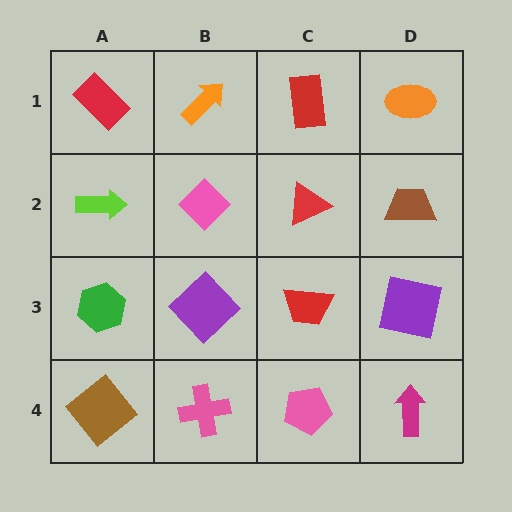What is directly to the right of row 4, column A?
A pink cross.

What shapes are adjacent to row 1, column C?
A red triangle (row 2, column C), an orange arrow (row 1, column B), an orange ellipse (row 1, column D).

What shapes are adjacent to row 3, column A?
A lime arrow (row 2, column A), a brown diamond (row 4, column A), a purple diamond (row 3, column B).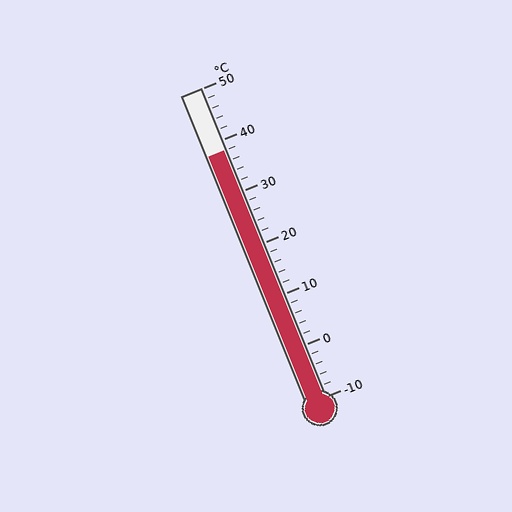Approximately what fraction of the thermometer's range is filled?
The thermometer is filled to approximately 80% of its range.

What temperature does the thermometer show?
The thermometer shows approximately 38°C.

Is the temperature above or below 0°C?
The temperature is above 0°C.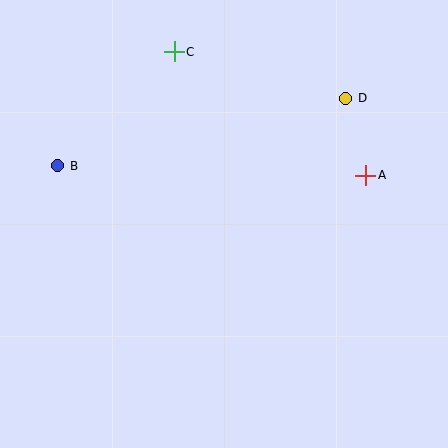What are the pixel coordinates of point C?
Point C is at (174, 52).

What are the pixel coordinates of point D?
Point D is at (346, 98).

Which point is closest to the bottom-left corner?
Point B is closest to the bottom-left corner.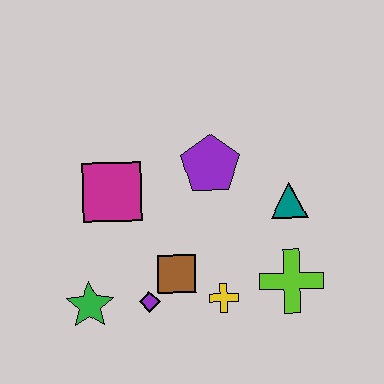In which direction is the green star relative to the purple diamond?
The green star is to the left of the purple diamond.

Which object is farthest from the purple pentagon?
The green star is farthest from the purple pentagon.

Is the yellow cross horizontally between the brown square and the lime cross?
Yes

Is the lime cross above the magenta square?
No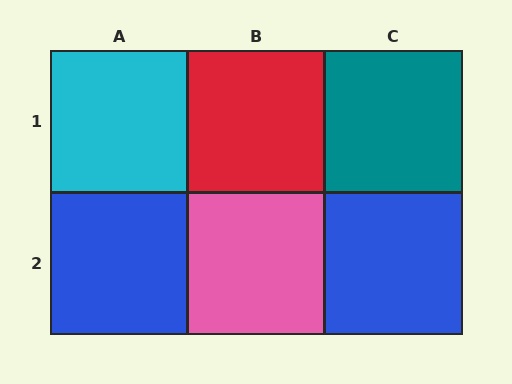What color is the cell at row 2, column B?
Pink.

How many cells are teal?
1 cell is teal.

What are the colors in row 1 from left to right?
Cyan, red, teal.